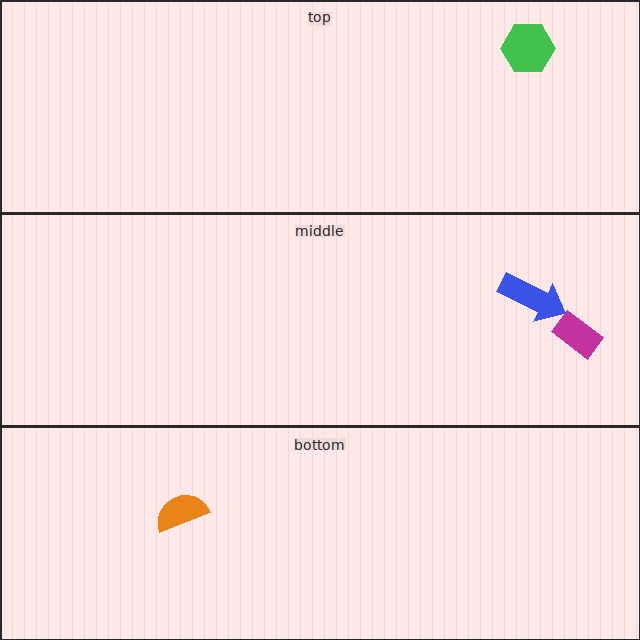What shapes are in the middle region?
The magenta rectangle, the blue arrow.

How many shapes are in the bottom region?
1.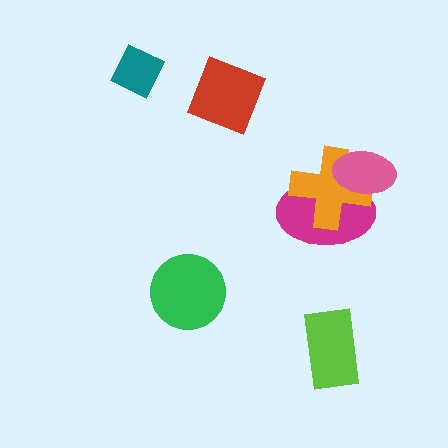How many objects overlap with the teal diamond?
0 objects overlap with the teal diamond.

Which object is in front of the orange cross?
The pink ellipse is in front of the orange cross.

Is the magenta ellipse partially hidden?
Yes, it is partially covered by another shape.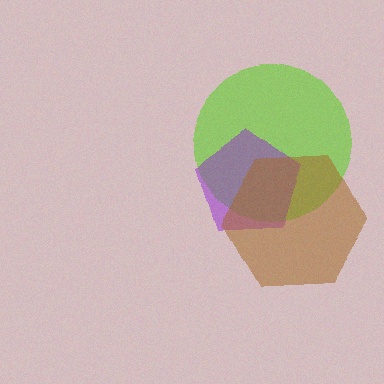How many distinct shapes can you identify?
There are 3 distinct shapes: a lime circle, a purple pentagon, a brown hexagon.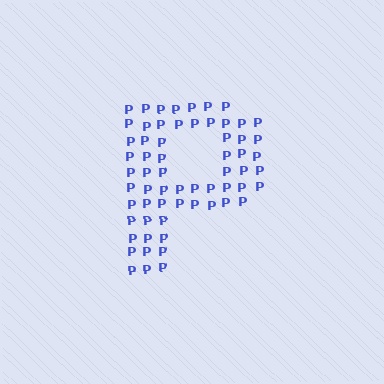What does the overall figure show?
The overall figure shows the letter P.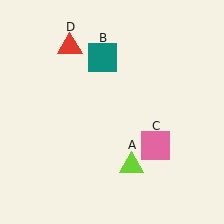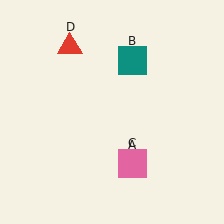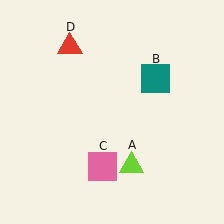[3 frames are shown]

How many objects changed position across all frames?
2 objects changed position: teal square (object B), pink square (object C).